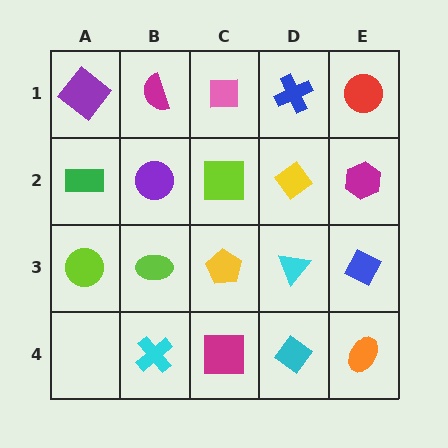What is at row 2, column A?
A green rectangle.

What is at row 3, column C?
A yellow pentagon.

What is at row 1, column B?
A magenta semicircle.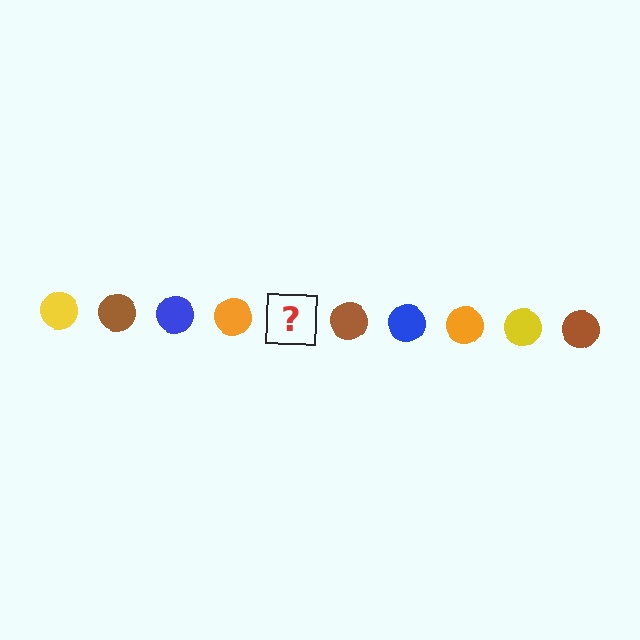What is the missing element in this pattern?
The missing element is a yellow circle.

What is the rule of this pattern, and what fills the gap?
The rule is that the pattern cycles through yellow, brown, blue, orange circles. The gap should be filled with a yellow circle.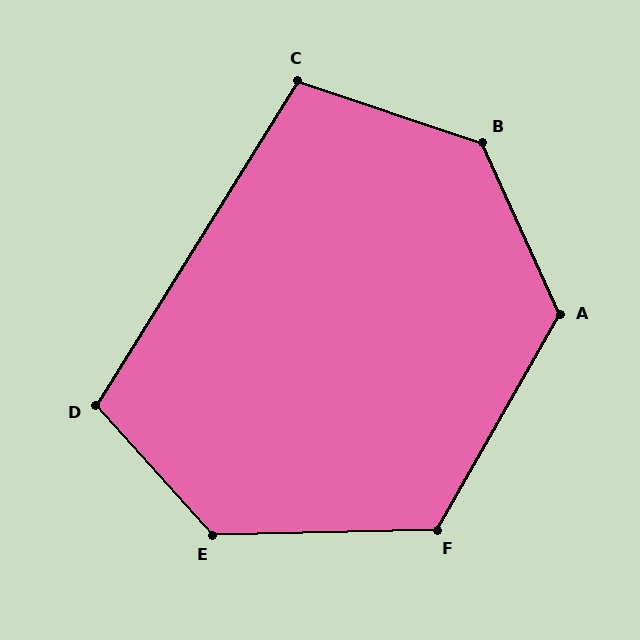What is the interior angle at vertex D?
Approximately 106 degrees (obtuse).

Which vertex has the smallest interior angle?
C, at approximately 103 degrees.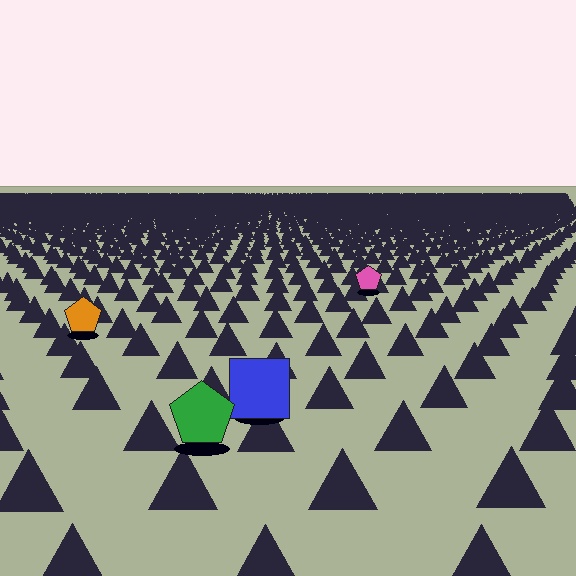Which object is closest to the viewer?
The green pentagon is closest. The texture marks near it are larger and more spread out.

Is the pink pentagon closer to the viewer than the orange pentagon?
No. The orange pentagon is closer — you can tell from the texture gradient: the ground texture is coarser near it.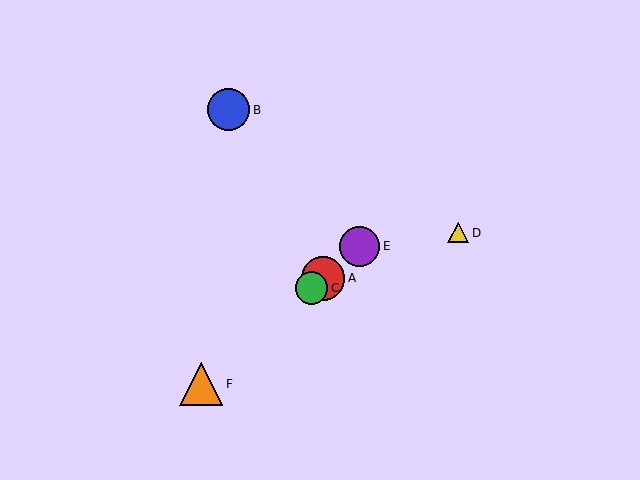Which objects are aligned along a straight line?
Objects A, C, E, F are aligned along a straight line.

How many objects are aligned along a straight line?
4 objects (A, C, E, F) are aligned along a straight line.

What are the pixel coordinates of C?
Object C is at (312, 288).